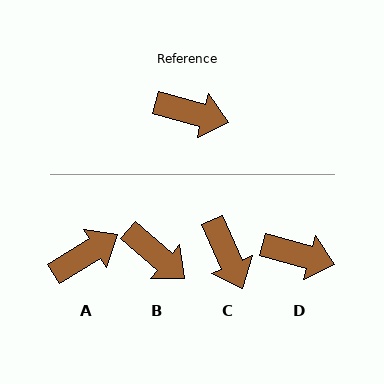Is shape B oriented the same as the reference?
No, it is off by about 25 degrees.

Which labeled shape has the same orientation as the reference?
D.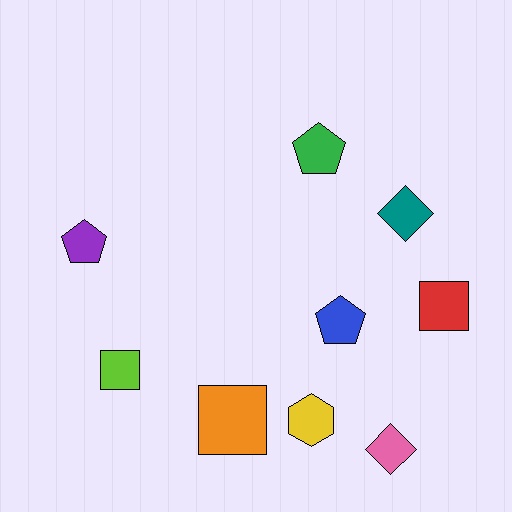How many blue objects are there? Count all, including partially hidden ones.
There is 1 blue object.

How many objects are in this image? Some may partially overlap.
There are 9 objects.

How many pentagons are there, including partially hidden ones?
There are 3 pentagons.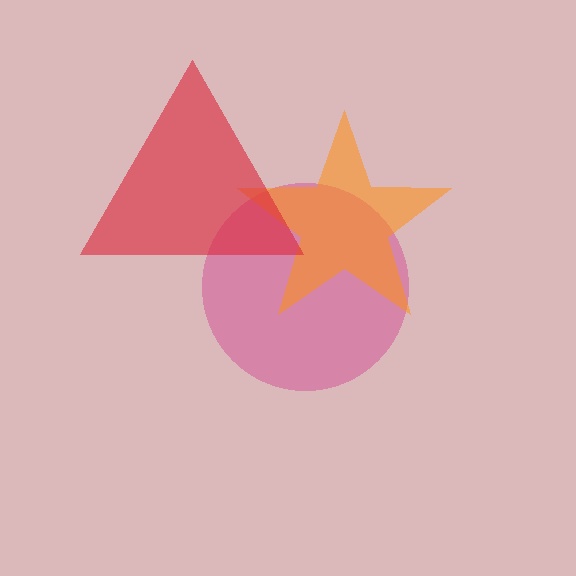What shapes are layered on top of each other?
The layered shapes are: a magenta circle, an orange star, a red triangle.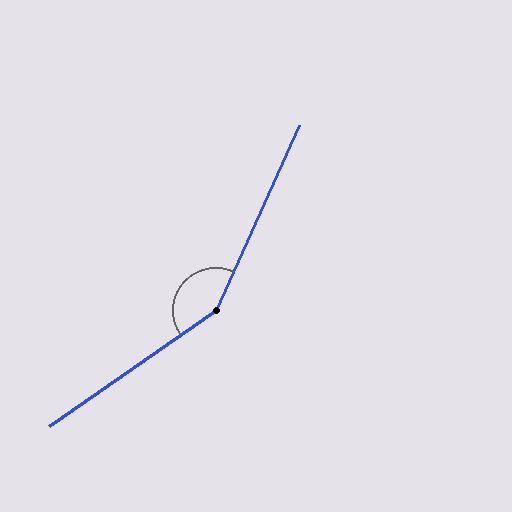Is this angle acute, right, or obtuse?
It is obtuse.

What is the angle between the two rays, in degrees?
Approximately 149 degrees.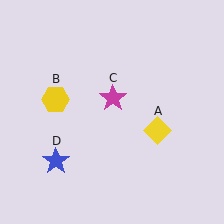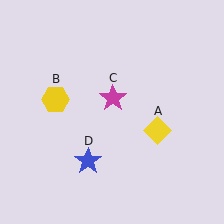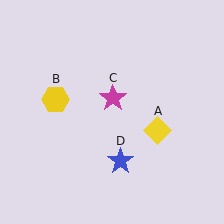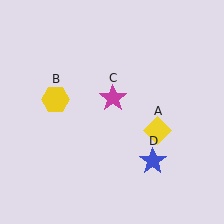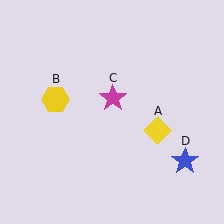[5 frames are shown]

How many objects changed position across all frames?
1 object changed position: blue star (object D).